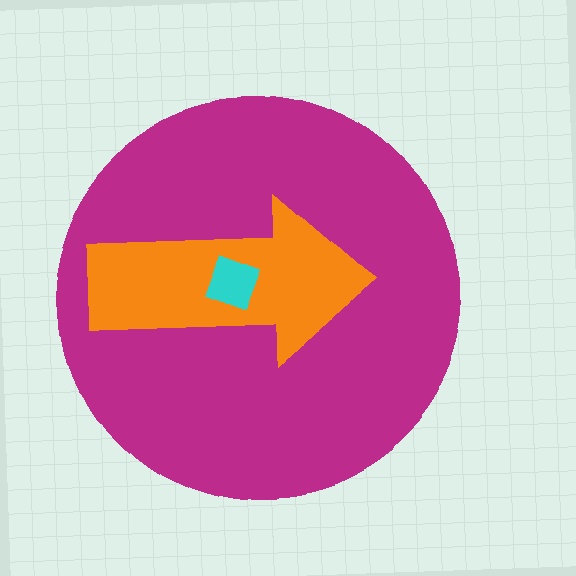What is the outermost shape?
The magenta circle.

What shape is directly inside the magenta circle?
The orange arrow.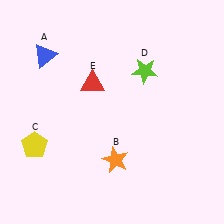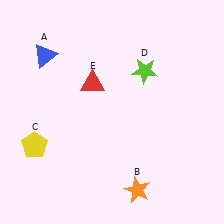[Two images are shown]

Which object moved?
The orange star (B) moved down.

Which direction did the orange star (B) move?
The orange star (B) moved down.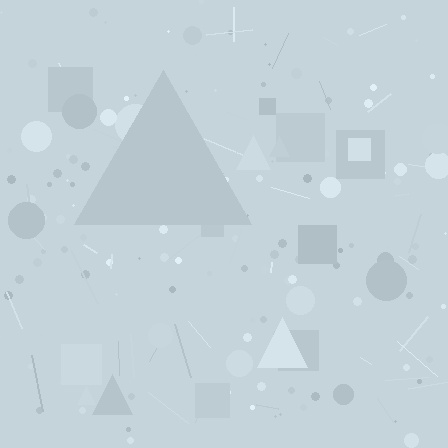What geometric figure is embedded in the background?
A triangle is embedded in the background.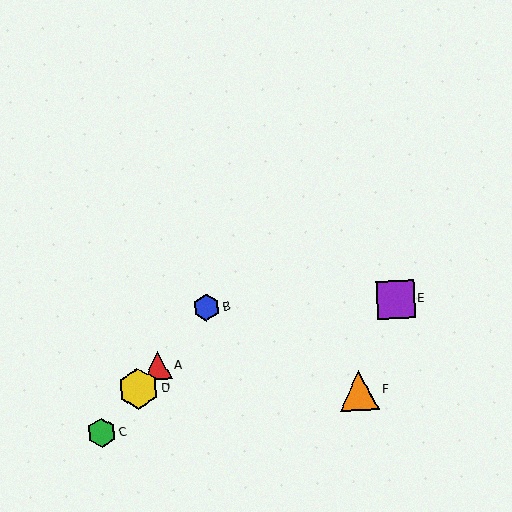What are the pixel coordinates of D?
Object D is at (138, 389).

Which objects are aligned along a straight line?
Objects A, B, C, D are aligned along a straight line.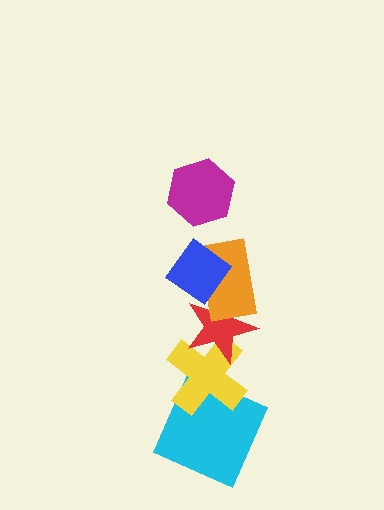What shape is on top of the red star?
The orange rectangle is on top of the red star.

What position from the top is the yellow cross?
The yellow cross is 5th from the top.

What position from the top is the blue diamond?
The blue diamond is 2nd from the top.